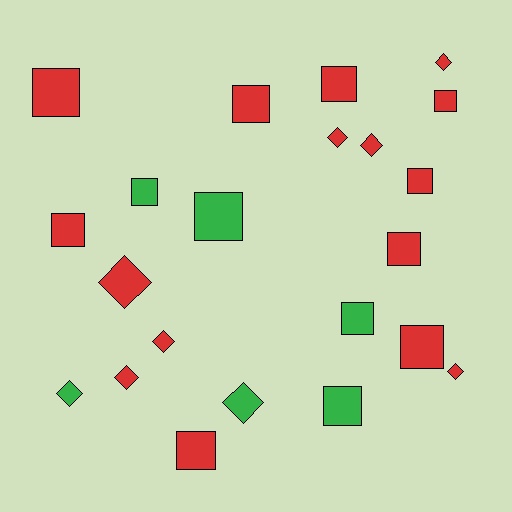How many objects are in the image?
There are 22 objects.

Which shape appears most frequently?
Square, with 13 objects.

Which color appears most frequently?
Red, with 16 objects.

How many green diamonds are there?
There are 2 green diamonds.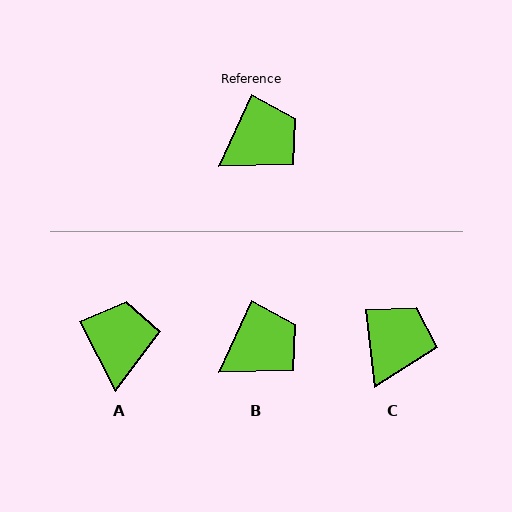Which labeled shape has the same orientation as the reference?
B.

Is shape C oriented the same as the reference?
No, it is off by about 31 degrees.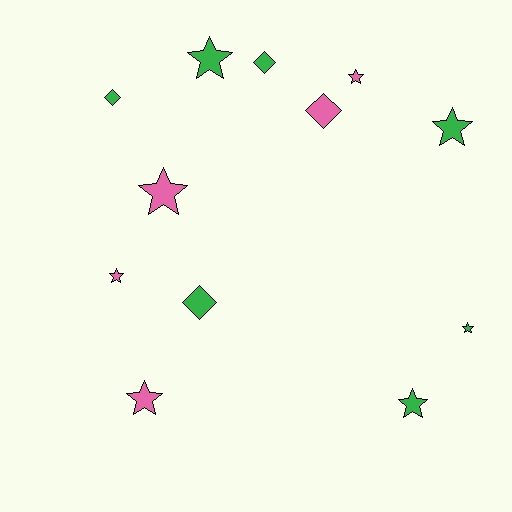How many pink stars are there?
There are 4 pink stars.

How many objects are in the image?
There are 12 objects.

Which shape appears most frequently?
Star, with 8 objects.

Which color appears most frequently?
Green, with 7 objects.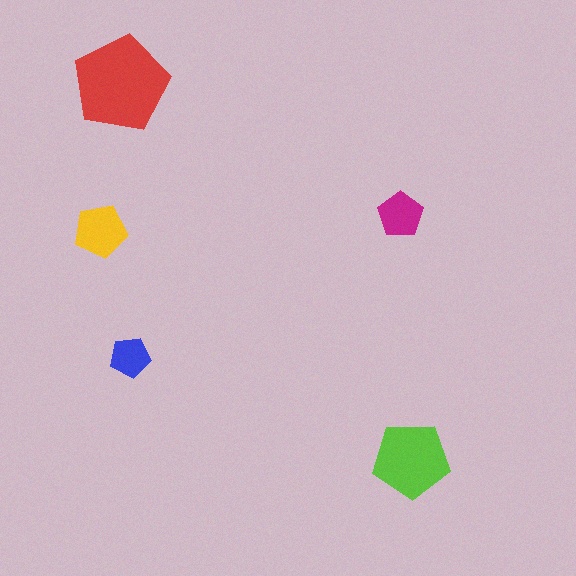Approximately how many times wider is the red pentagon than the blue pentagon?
About 2.5 times wider.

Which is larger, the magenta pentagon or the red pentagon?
The red one.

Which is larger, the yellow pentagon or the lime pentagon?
The lime one.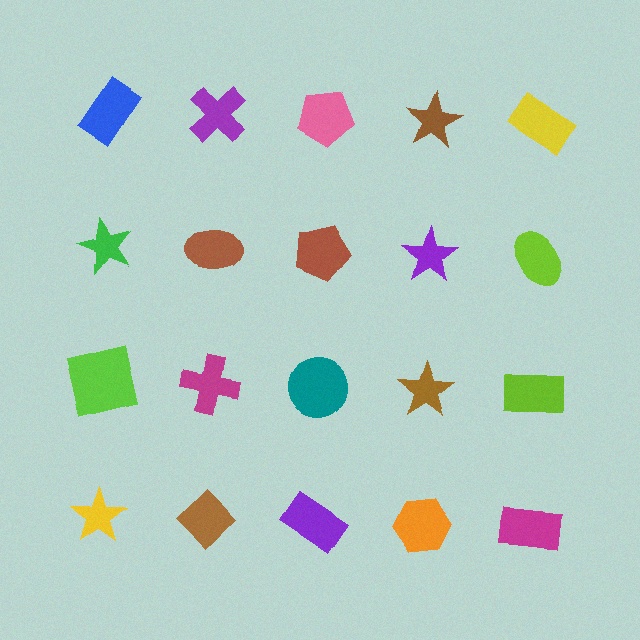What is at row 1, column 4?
A brown star.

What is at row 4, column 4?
An orange hexagon.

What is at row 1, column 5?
A yellow rectangle.